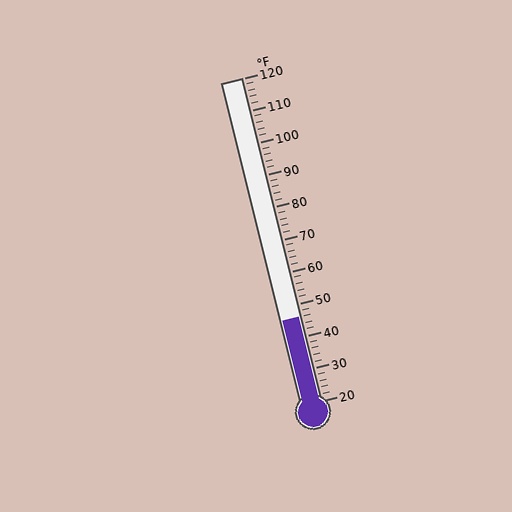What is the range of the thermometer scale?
The thermometer scale ranges from 20°F to 120°F.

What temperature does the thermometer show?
The thermometer shows approximately 46°F.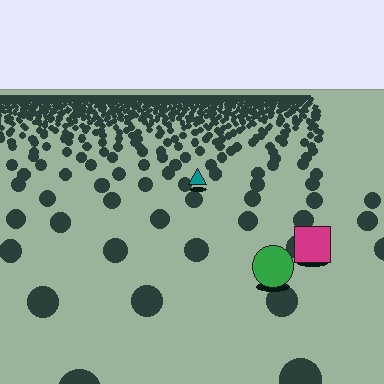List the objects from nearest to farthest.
From nearest to farthest: the green circle, the magenta square, the teal triangle.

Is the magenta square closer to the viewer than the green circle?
No. The green circle is closer — you can tell from the texture gradient: the ground texture is coarser near it.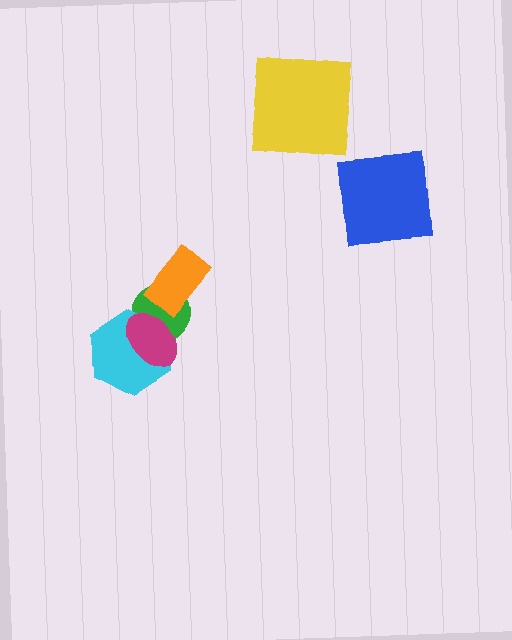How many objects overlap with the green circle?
3 objects overlap with the green circle.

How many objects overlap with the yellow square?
0 objects overlap with the yellow square.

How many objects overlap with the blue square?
0 objects overlap with the blue square.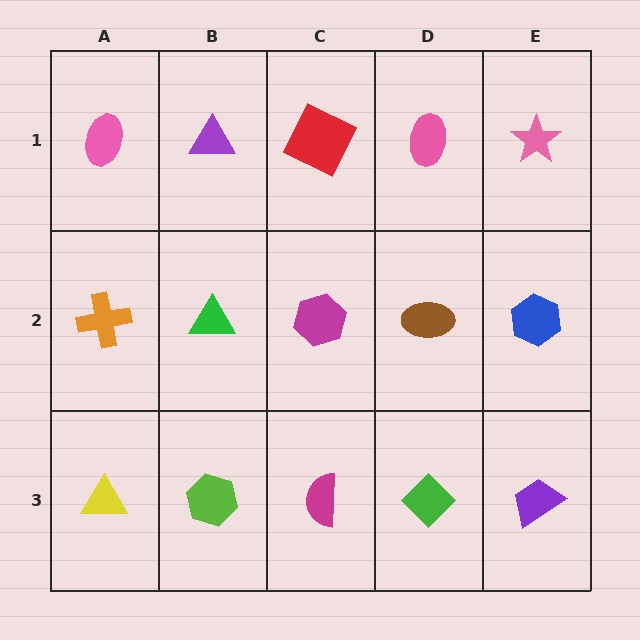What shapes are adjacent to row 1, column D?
A brown ellipse (row 2, column D), a red square (row 1, column C), a pink star (row 1, column E).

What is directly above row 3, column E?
A blue hexagon.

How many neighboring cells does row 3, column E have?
2.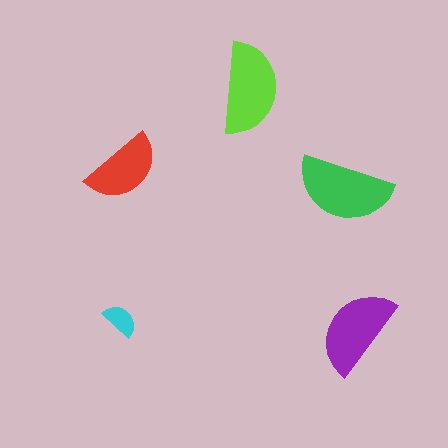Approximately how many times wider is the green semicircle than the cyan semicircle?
About 2.5 times wider.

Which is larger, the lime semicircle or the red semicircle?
The lime one.